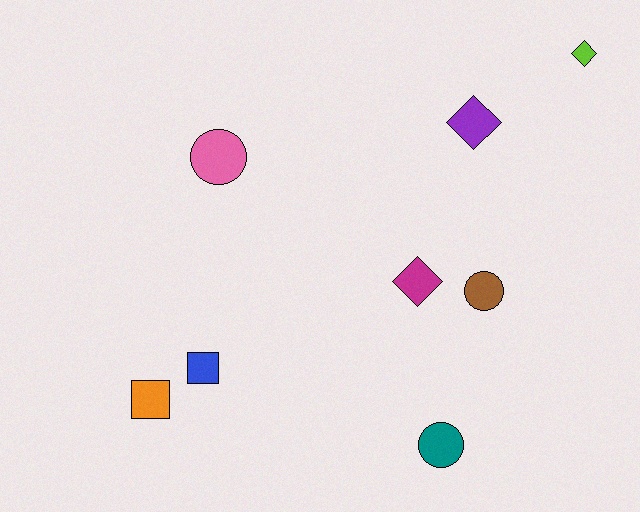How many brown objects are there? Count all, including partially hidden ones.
There is 1 brown object.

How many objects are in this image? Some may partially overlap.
There are 8 objects.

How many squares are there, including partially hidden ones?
There are 2 squares.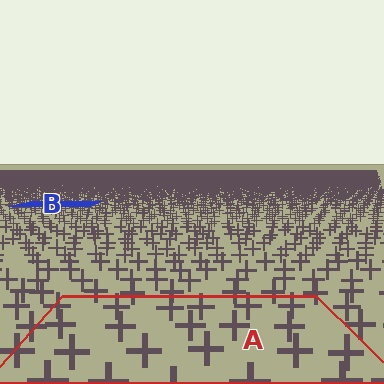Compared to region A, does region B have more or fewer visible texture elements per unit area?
Region B has more texture elements per unit area — they are packed more densely because it is farther away.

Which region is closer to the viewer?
Region A is closer. The texture elements there are larger and more spread out.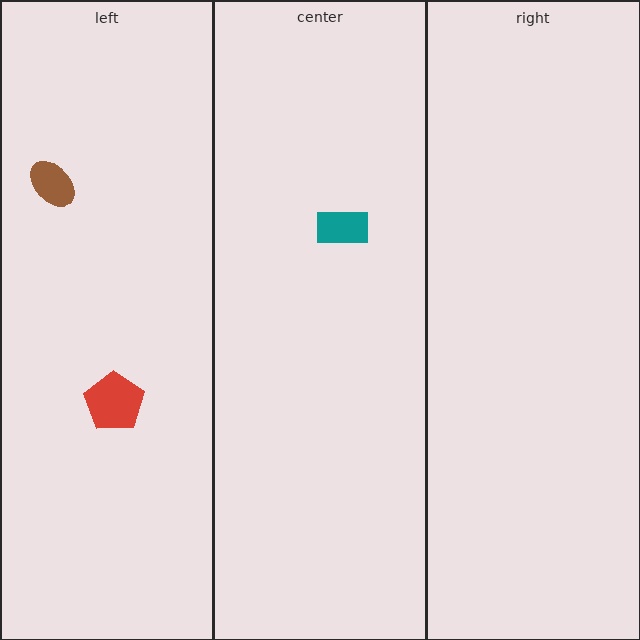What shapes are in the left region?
The brown ellipse, the red pentagon.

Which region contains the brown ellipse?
The left region.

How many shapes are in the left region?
2.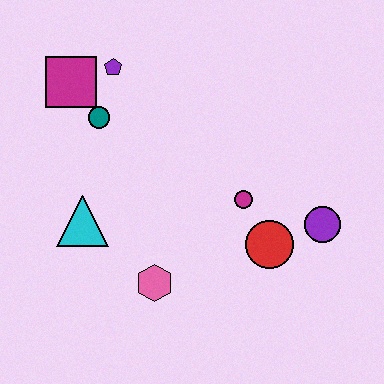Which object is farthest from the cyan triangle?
The purple circle is farthest from the cyan triangle.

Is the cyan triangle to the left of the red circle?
Yes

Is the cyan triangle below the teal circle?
Yes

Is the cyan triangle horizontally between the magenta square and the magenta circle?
Yes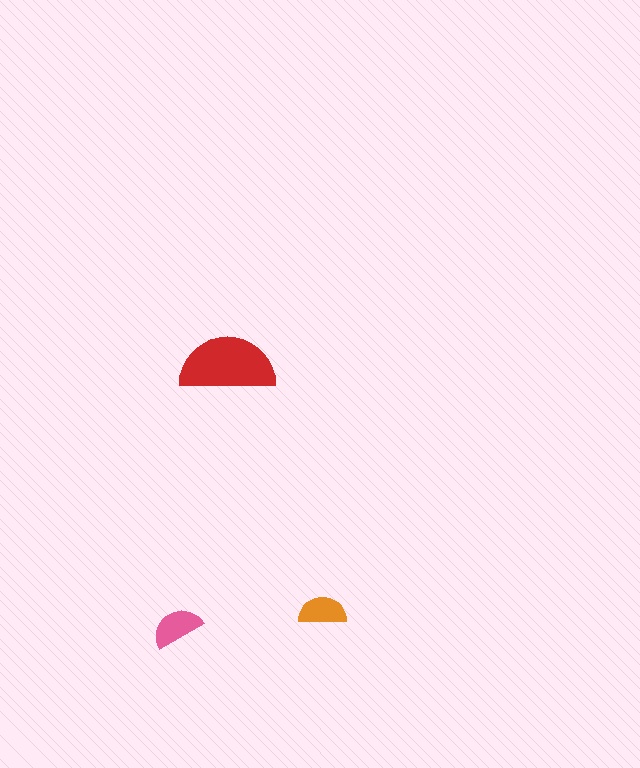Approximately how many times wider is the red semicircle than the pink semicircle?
About 2 times wider.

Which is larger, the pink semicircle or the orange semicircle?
The pink one.